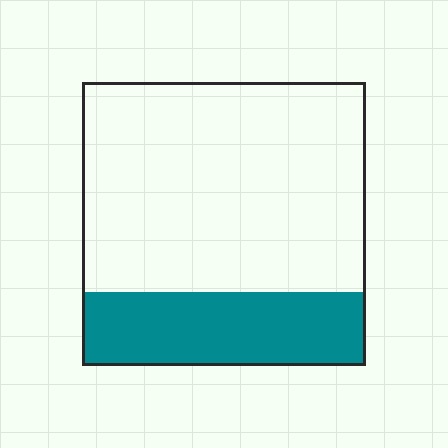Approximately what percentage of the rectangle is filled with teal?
Approximately 25%.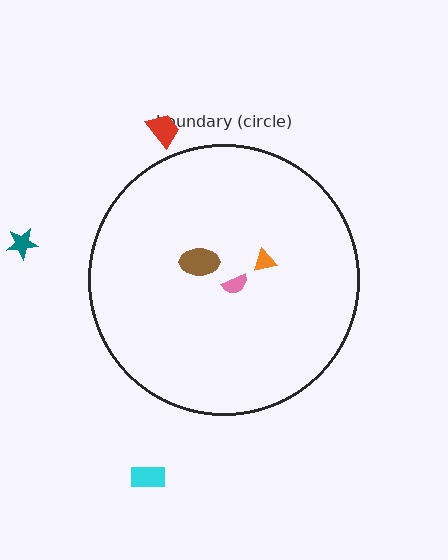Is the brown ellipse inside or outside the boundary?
Inside.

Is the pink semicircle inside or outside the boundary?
Inside.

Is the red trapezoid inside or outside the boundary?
Outside.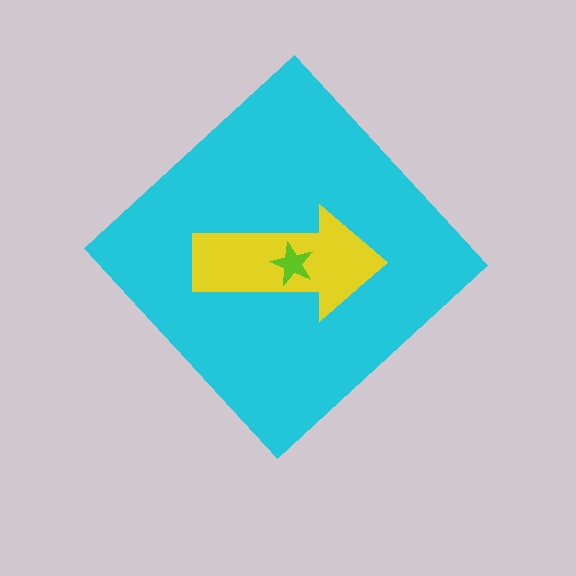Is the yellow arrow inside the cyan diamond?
Yes.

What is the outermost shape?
The cyan diamond.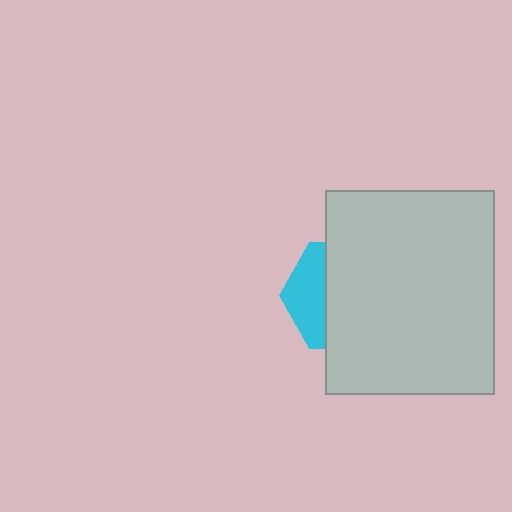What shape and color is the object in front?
The object in front is a light gray rectangle.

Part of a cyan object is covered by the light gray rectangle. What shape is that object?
It is a hexagon.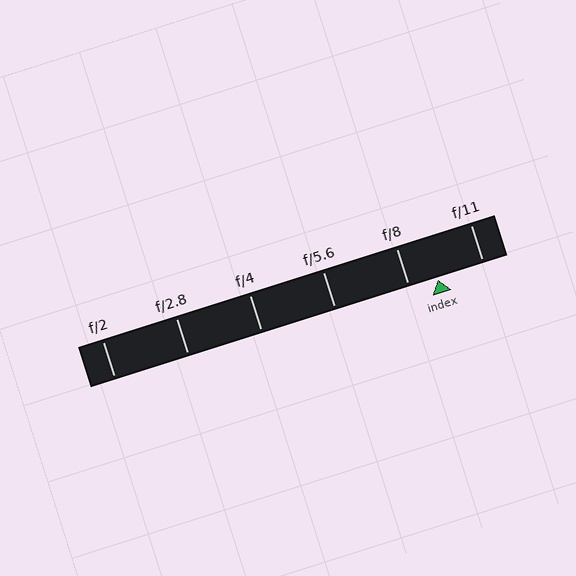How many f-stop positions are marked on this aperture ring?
There are 6 f-stop positions marked.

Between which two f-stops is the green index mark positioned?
The index mark is between f/8 and f/11.